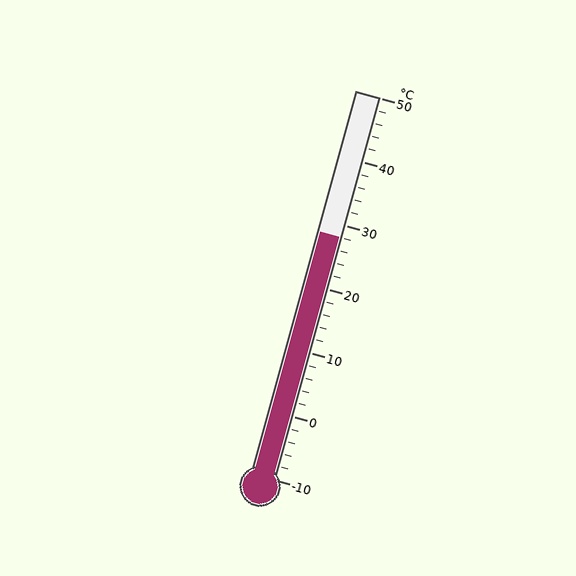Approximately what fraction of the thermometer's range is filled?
The thermometer is filled to approximately 65% of its range.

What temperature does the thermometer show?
The thermometer shows approximately 28°C.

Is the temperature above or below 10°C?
The temperature is above 10°C.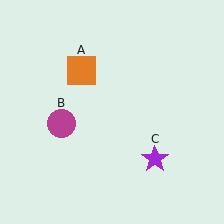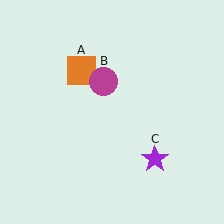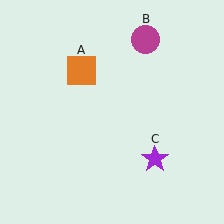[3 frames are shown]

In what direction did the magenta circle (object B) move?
The magenta circle (object B) moved up and to the right.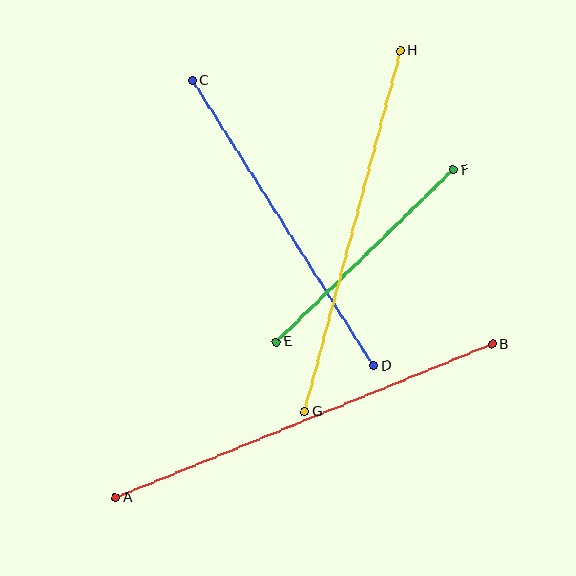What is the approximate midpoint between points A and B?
The midpoint is at approximately (304, 421) pixels.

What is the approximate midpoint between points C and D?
The midpoint is at approximately (283, 223) pixels.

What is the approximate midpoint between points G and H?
The midpoint is at approximately (352, 231) pixels.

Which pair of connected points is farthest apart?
Points A and B are farthest apart.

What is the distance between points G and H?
The distance is approximately 373 pixels.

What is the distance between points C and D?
The distance is approximately 338 pixels.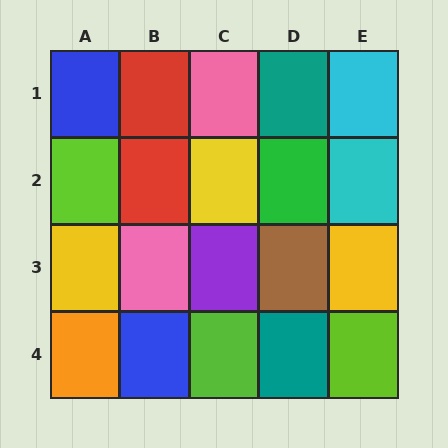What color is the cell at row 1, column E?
Cyan.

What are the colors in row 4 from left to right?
Orange, blue, lime, teal, lime.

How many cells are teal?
2 cells are teal.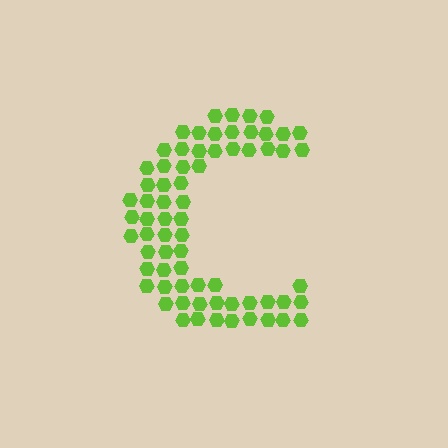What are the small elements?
The small elements are hexagons.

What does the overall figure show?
The overall figure shows the letter C.